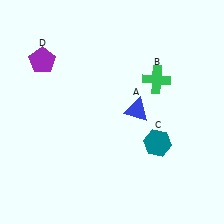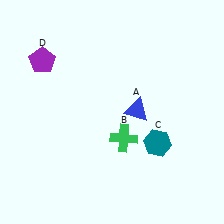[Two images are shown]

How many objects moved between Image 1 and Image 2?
1 object moved between the two images.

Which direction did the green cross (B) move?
The green cross (B) moved down.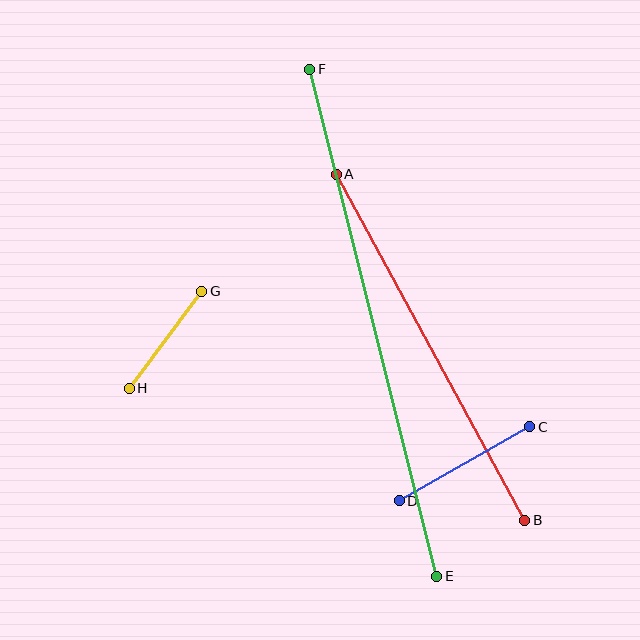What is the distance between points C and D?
The distance is approximately 150 pixels.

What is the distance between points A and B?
The distance is approximately 394 pixels.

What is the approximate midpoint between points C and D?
The midpoint is at approximately (464, 464) pixels.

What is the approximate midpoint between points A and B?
The midpoint is at approximately (431, 347) pixels.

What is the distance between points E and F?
The distance is approximately 523 pixels.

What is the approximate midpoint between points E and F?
The midpoint is at approximately (373, 323) pixels.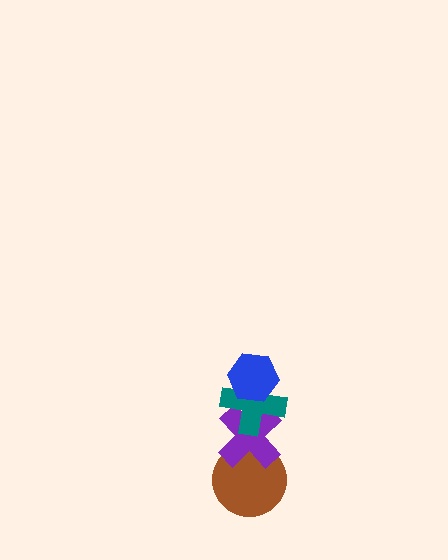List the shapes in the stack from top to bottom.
From top to bottom: the blue hexagon, the teal cross, the purple cross, the brown circle.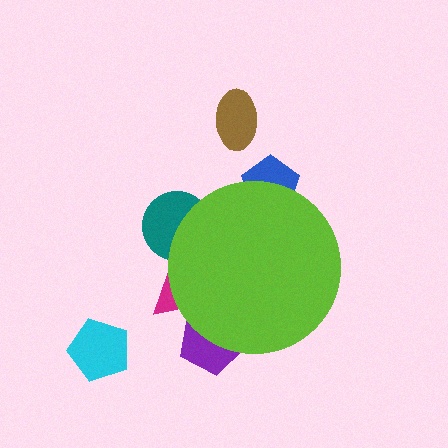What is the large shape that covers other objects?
A lime circle.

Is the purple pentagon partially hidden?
Yes, the purple pentagon is partially hidden behind the lime circle.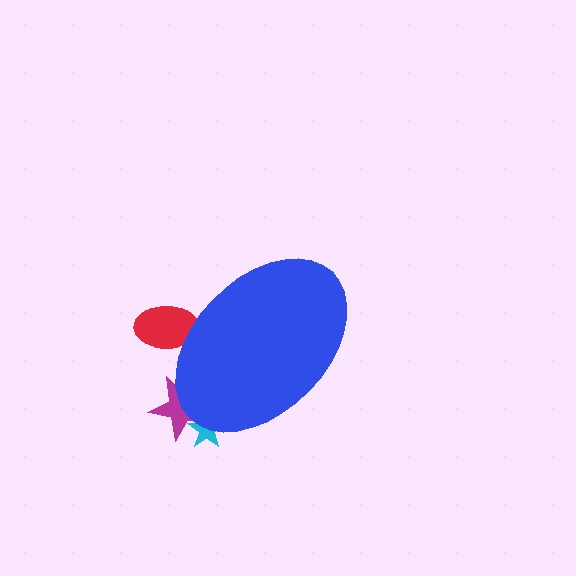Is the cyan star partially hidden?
Yes, the cyan star is partially hidden behind the blue ellipse.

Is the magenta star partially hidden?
Yes, the magenta star is partially hidden behind the blue ellipse.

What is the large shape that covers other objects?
A blue ellipse.